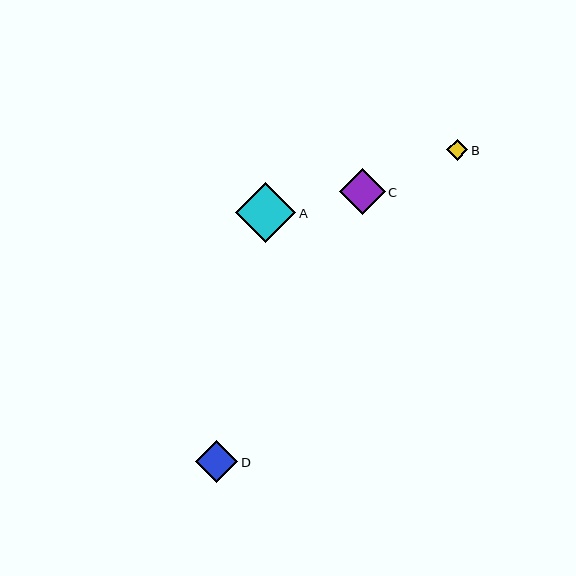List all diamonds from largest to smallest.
From largest to smallest: A, C, D, B.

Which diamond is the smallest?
Diamond B is the smallest with a size of approximately 21 pixels.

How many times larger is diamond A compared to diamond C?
Diamond A is approximately 1.3 times the size of diamond C.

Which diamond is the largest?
Diamond A is the largest with a size of approximately 60 pixels.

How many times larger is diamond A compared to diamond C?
Diamond A is approximately 1.3 times the size of diamond C.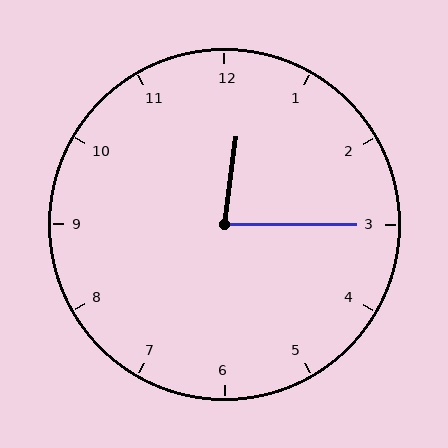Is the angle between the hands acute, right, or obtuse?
It is acute.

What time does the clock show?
12:15.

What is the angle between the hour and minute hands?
Approximately 82 degrees.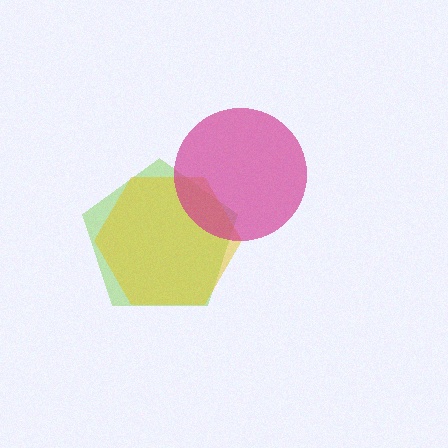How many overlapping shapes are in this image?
There are 3 overlapping shapes in the image.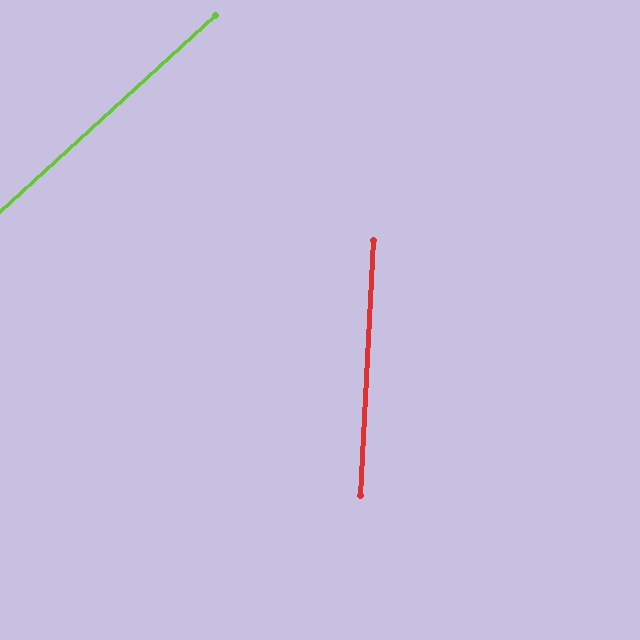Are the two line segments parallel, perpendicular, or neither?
Neither parallel nor perpendicular — they differ by about 45°.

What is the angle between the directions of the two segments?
Approximately 45 degrees.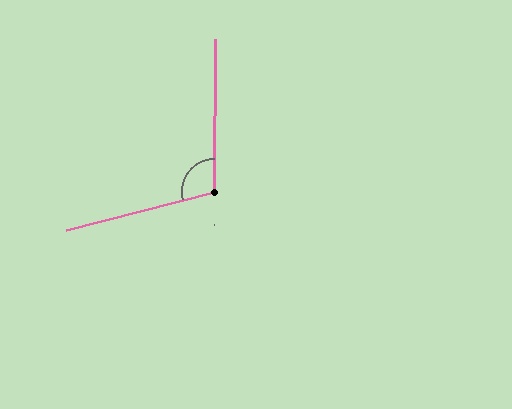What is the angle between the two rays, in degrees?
Approximately 105 degrees.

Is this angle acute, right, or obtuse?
It is obtuse.